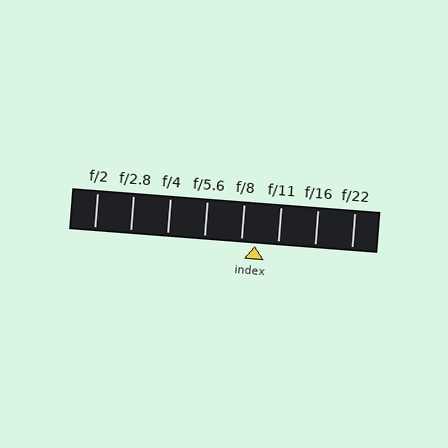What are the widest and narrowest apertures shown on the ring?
The widest aperture shown is f/2 and the narrowest is f/22.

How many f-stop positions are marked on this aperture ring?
There are 8 f-stop positions marked.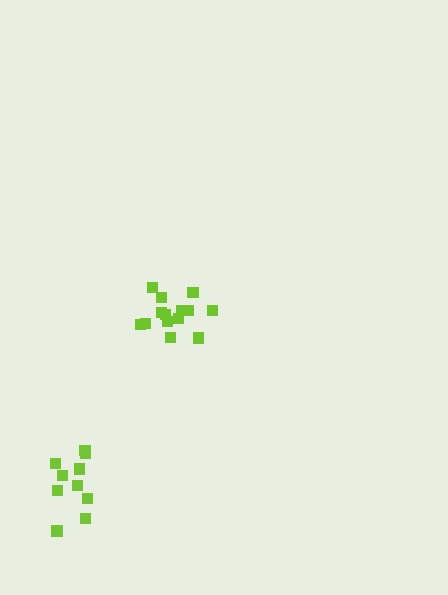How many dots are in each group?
Group 1: 10 dots, Group 2: 14 dots (24 total).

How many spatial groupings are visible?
There are 2 spatial groupings.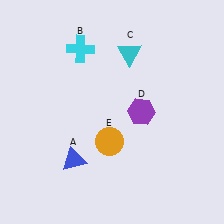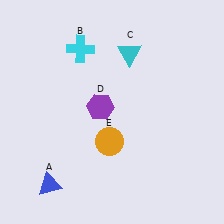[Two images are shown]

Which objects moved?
The objects that moved are: the blue triangle (A), the purple hexagon (D).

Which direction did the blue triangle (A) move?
The blue triangle (A) moved down.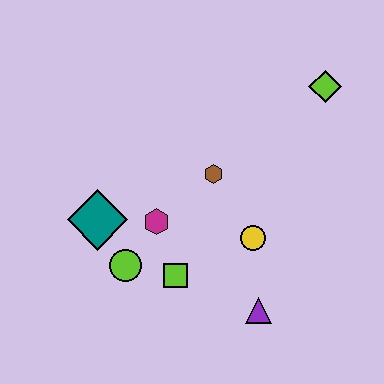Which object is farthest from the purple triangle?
The lime diamond is farthest from the purple triangle.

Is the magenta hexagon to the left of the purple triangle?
Yes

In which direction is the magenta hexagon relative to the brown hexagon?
The magenta hexagon is to the left of the brown hexagon.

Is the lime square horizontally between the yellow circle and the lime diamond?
No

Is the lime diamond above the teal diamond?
Yes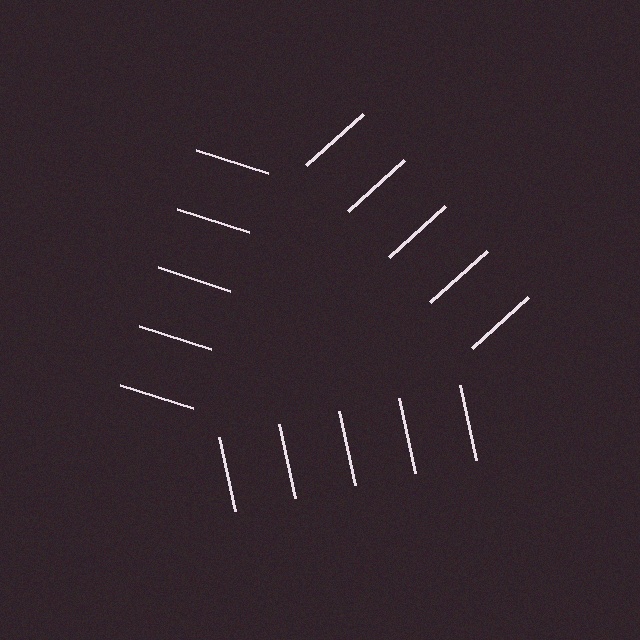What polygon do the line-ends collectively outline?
An illusory triangle — the line segments terminate on its edges but no continuous stroke is drawn.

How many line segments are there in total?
15 — 5 along each of the 3 edges.